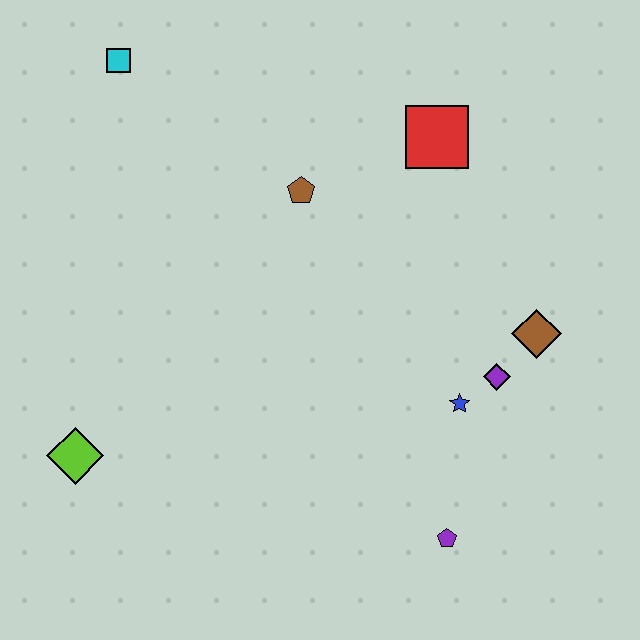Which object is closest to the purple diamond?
The blue star is closest to the purple diamond.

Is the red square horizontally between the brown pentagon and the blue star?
Yes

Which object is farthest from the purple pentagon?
The cyan square is farthest from the purple pentagon.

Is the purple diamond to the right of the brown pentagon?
Yes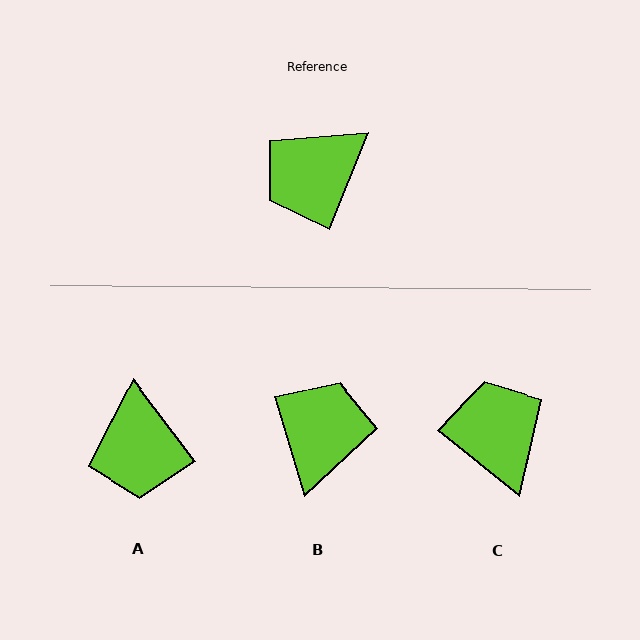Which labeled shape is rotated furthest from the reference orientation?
B, about 141 degrees away.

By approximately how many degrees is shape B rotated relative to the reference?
Approximately 141 degrees clockwise.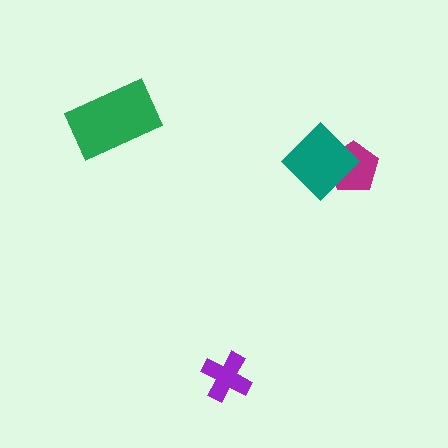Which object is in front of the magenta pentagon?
The teal diamond is in front of the magenta pentagon.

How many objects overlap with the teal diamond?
1 object overlaps with the teal diamond.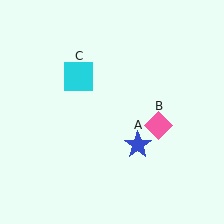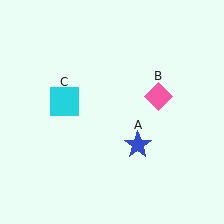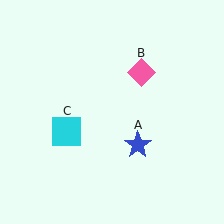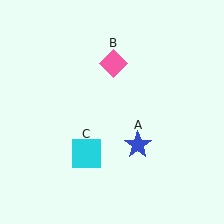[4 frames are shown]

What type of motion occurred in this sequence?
The pink diamond (object B), cyan square (object C) rotated counterclockwise around the center of the scene.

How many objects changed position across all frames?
2 objects changed position: pink diamond (object B), cyan square (object C).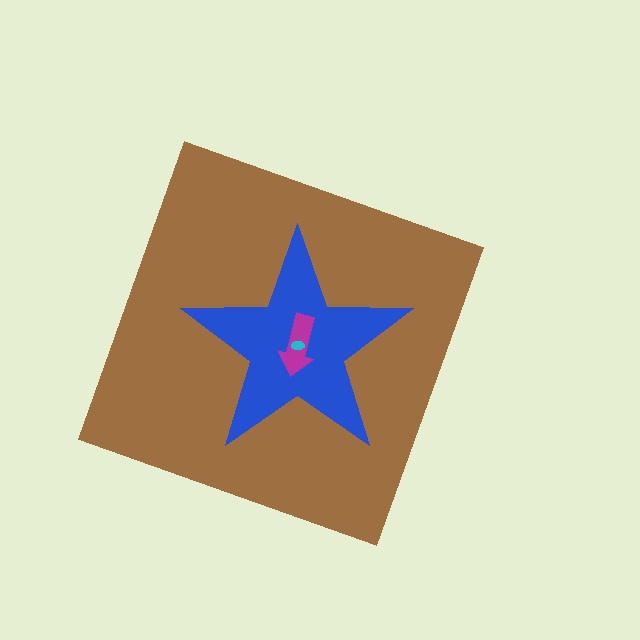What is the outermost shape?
The brown diamond.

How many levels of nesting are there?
4.